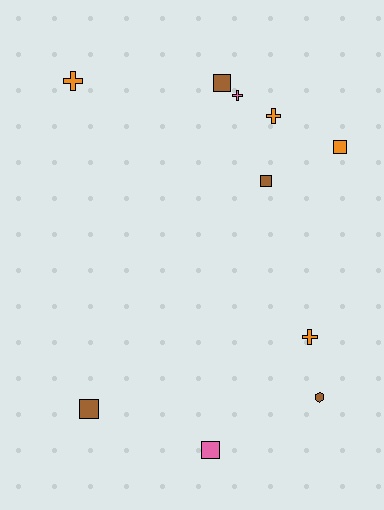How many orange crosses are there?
There are 3 orange crosses.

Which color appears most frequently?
Brown, with 4 objects.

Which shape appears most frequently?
Square, with 5 objects.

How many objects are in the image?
There are 10 objects.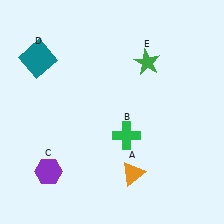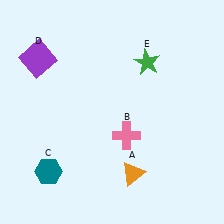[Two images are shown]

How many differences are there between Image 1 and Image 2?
There are 3 differences between the two images.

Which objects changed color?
B changed from green to pink. C changed from purple to teal. D changed from teal to purple.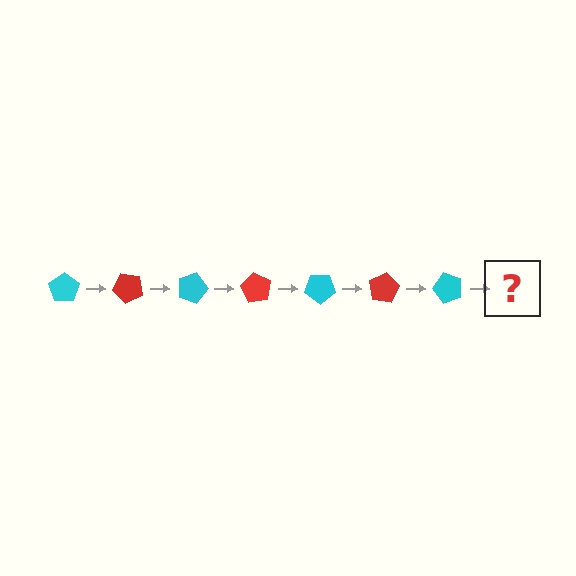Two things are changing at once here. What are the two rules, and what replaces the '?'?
The two rules are that it rotates 45 degrees each step and the color cycles through cyan and red. The '?' should be a red pentagon, rotated 315 degrees from the start.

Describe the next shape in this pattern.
It should be a red pentagon, rotated 315 degrees from the start.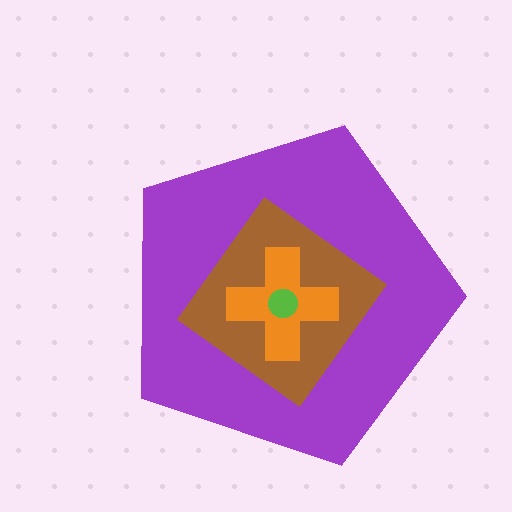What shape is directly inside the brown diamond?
The orange cross.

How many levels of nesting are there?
4.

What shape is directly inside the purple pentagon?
The brown diamond.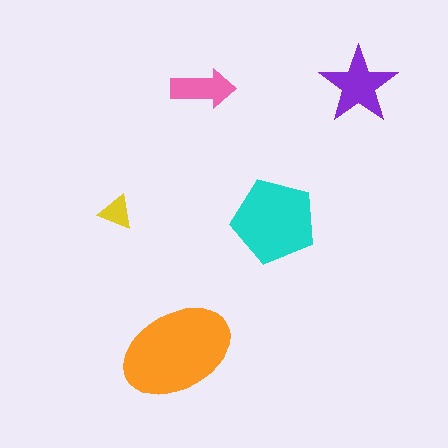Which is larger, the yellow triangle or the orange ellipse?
The orange ellipse.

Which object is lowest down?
The orange ellipse is bottommost.